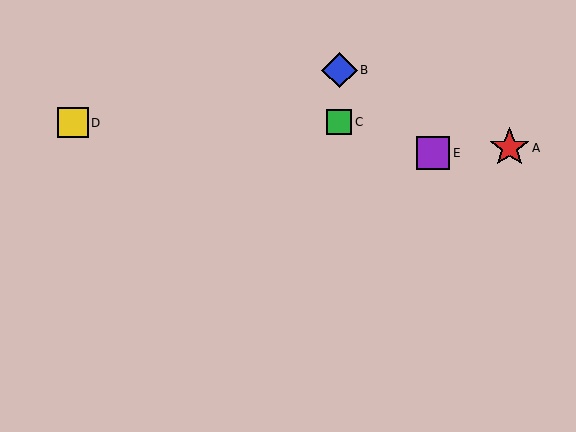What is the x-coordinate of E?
Object E is at x≈433.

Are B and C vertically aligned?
Yes, both are at x≈339.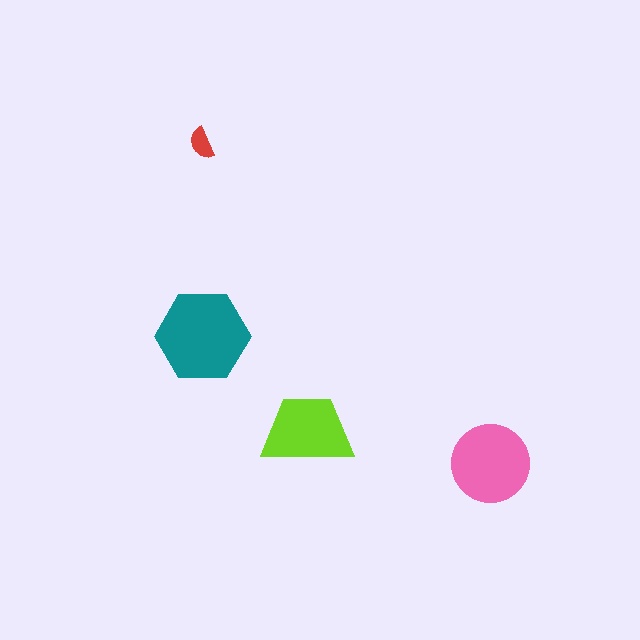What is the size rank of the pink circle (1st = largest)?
2nd.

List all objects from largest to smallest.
The teal hexagon, the pink circle, the lime trapezoid, the red semicircle.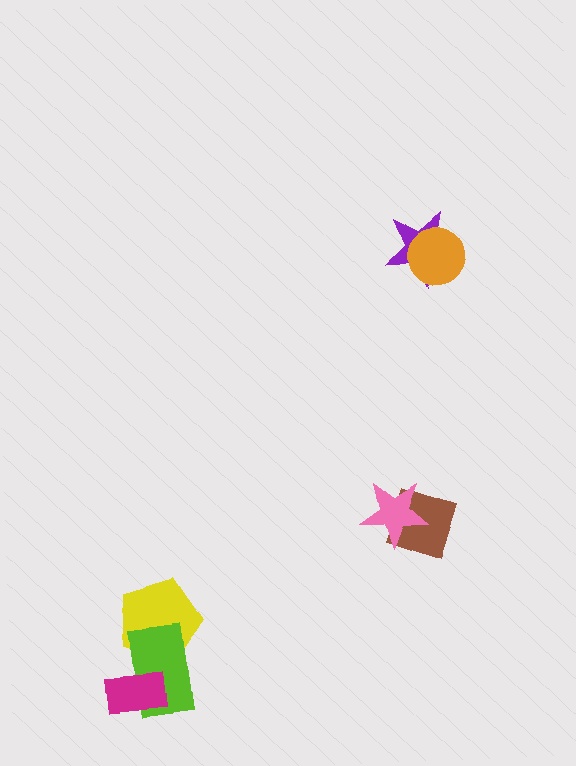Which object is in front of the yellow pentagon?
The lime rectangle is in front of the yellow pentagon.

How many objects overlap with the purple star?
1 object overlaps with the purple star.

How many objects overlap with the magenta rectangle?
1 object overlaps with the magenta rectangle.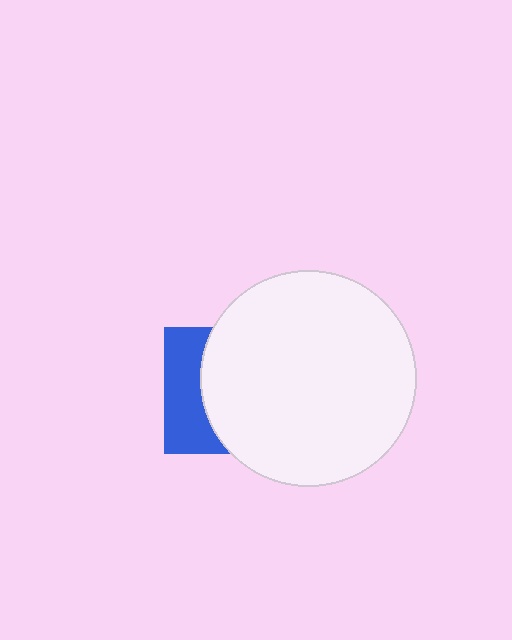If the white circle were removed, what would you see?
You would see the complete blue square.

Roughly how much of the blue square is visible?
A small part of it is visible (roughly 35%).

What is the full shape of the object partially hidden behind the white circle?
The partially hidden object is a blue square.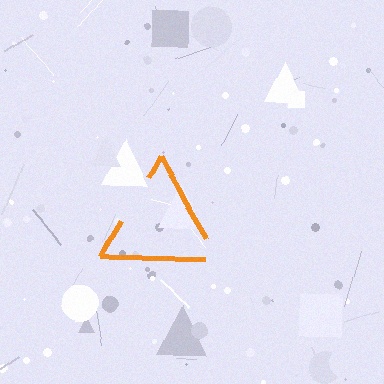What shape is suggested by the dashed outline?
The dashed outline suggests a triangle.